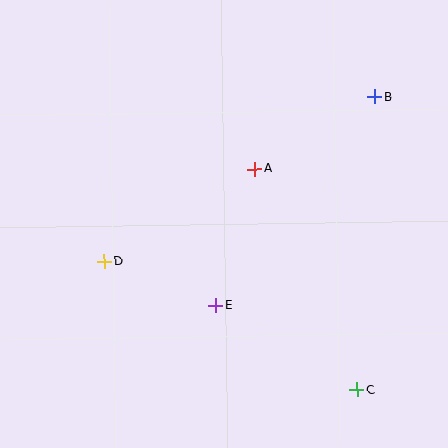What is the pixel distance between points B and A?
The distance between B and A is 140 pixels.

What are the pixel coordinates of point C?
Point C is at (357, 390).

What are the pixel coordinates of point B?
Point B is at (375, 97).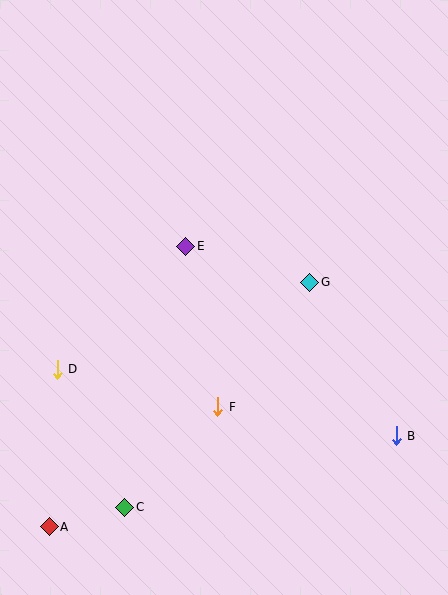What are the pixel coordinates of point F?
Point F is at (218, 407).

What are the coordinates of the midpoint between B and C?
The midpoint between B and C is at (260, 471).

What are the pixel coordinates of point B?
Point B is at (396, 436).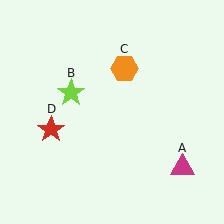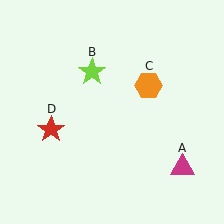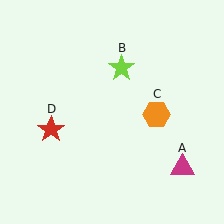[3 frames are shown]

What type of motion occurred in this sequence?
The lime star (object B), orange hexagon (object C) rotated clockwise around the center of the scene.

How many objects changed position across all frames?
2 objects changed position: lime star (object B), orange hexagon (object C).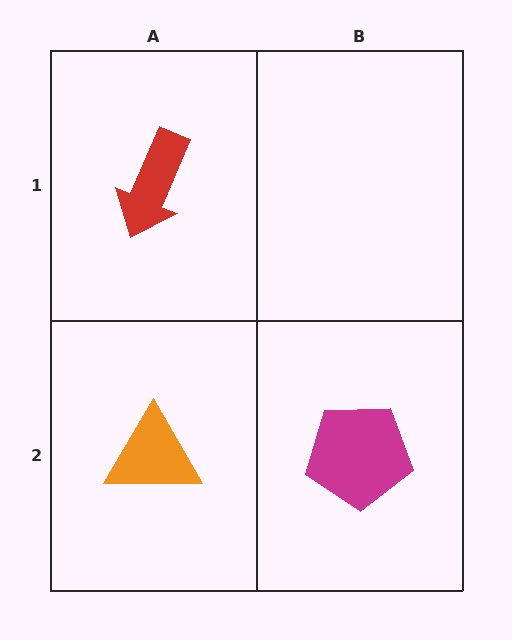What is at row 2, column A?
An orange triangle.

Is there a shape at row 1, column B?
No, that cell is empty.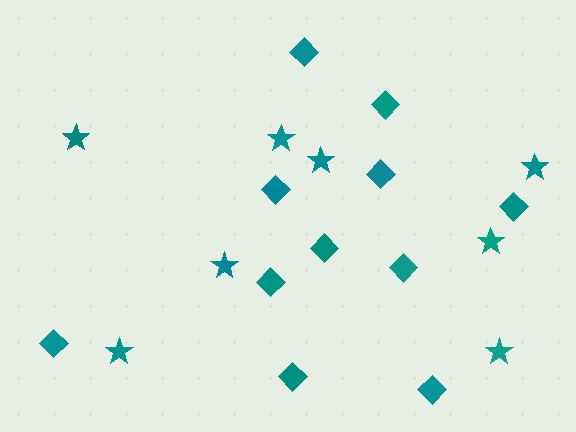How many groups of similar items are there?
There are 2 groups: one group of stars (8) and one group of diamonds (11).